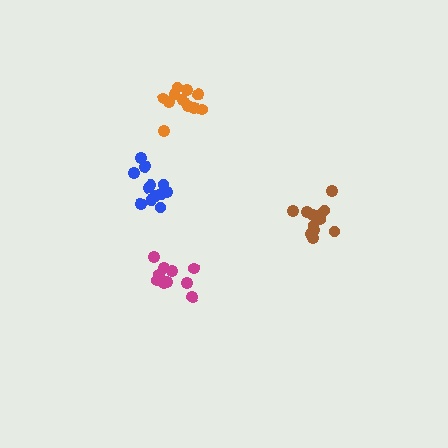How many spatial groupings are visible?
There are 4 spatial groupings.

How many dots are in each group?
Group 1: 10 dots, Group 2: 11 dots, Group 3: 12 dots, Group 4: 12 dots (45 total).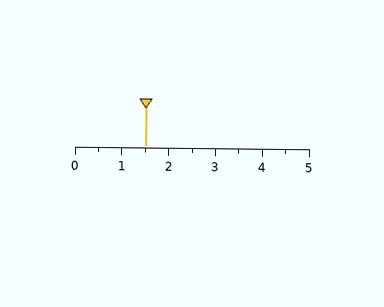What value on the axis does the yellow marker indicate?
The marker indicates approximately 1.5.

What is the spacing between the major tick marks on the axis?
The major ticks are spaced 1 apart.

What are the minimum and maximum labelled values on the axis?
The axis runs from 0 to 5.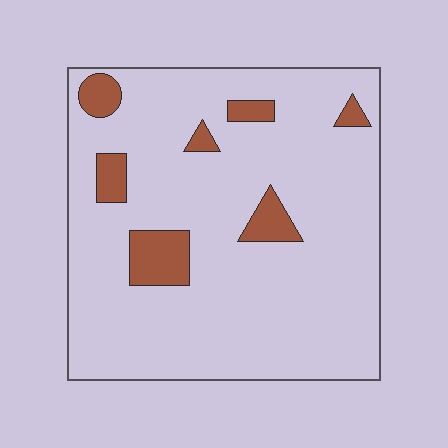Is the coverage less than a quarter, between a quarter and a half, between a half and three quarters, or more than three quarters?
Less than a quarter.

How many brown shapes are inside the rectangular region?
7.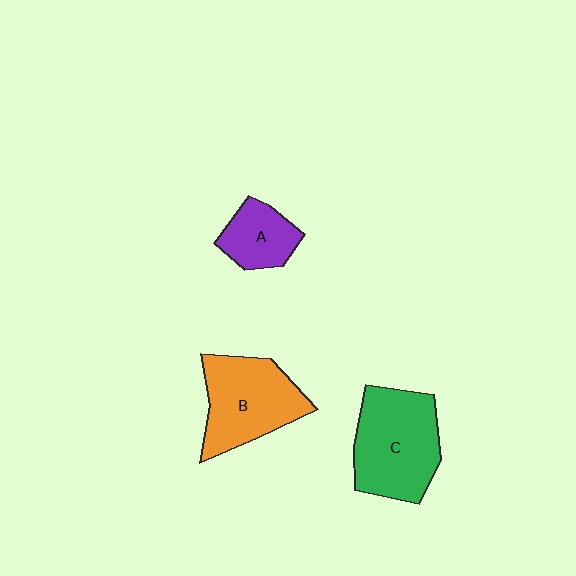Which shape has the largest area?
Shape C (green).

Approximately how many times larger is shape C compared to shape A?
Approximately 2.1 times.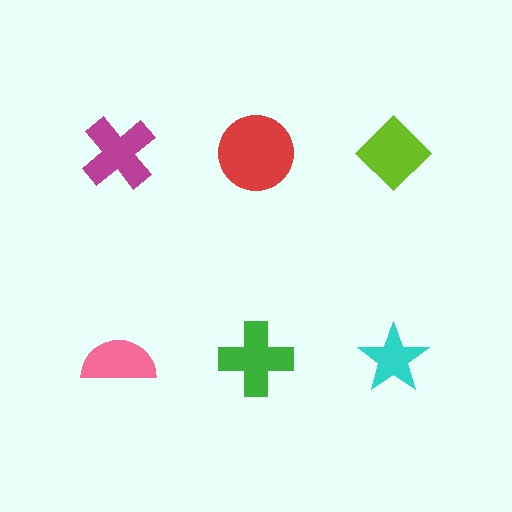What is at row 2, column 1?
A pink semicircle.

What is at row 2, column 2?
A green cross.